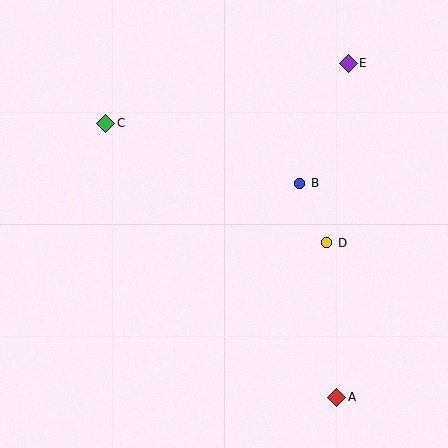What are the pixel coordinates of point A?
Point A is at (337, 397).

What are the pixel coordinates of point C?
Point C is at (106, 123).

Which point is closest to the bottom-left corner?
Point A is closest to the bottom-left corner.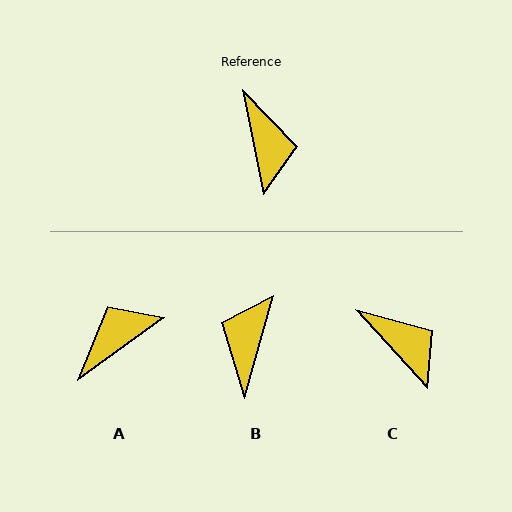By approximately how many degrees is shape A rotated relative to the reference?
Approximately 114 degrees counter-clockwise.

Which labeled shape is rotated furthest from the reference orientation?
B, about 153 degrees away.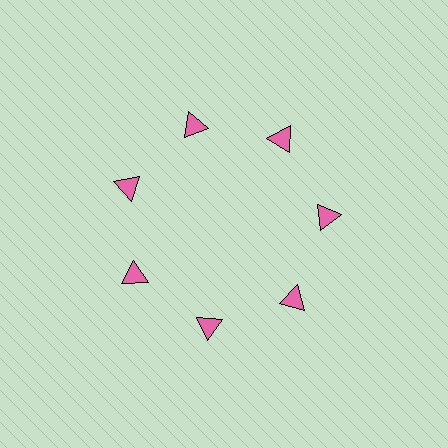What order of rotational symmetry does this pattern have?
This pattern has 7-fold rotational symmetry.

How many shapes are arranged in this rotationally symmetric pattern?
There are 7 shapes, arranged in 7 groups of 1.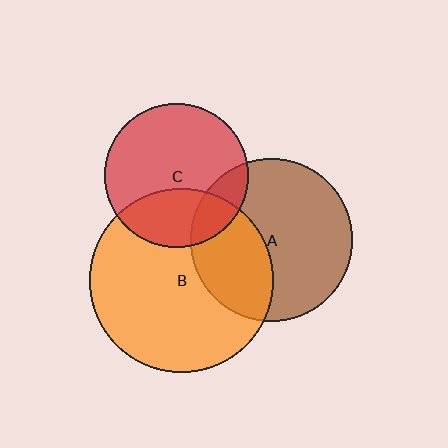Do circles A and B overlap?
Yes.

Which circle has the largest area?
Circle B (orange).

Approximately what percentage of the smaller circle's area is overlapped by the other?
Approximately 35%.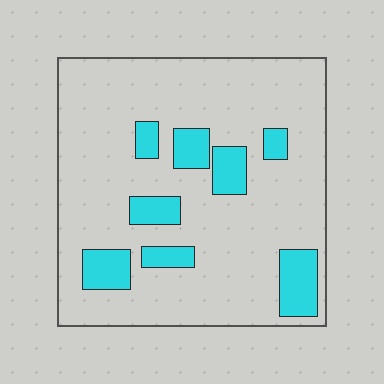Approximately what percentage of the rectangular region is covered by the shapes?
Approximately 15%.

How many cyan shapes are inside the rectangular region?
8.